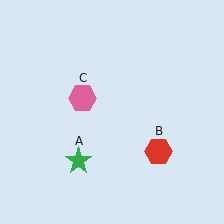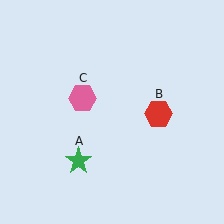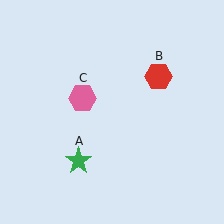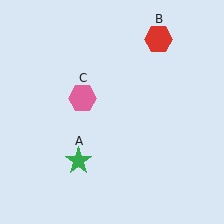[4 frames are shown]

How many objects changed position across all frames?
1 object changed position: red hexagon (object B).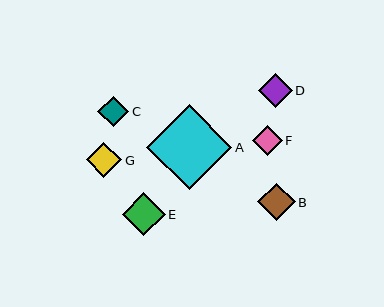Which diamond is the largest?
Diamond A is the largest with a size of approximately 85 pixels.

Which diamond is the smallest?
Diamond F is the smallest with a size of approximately 30 pixels.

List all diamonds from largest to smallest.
From largest to smallest: A, E, B, G, D, C, F.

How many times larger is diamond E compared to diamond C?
Diamond E is approximately 1.4 times the size of diamond C.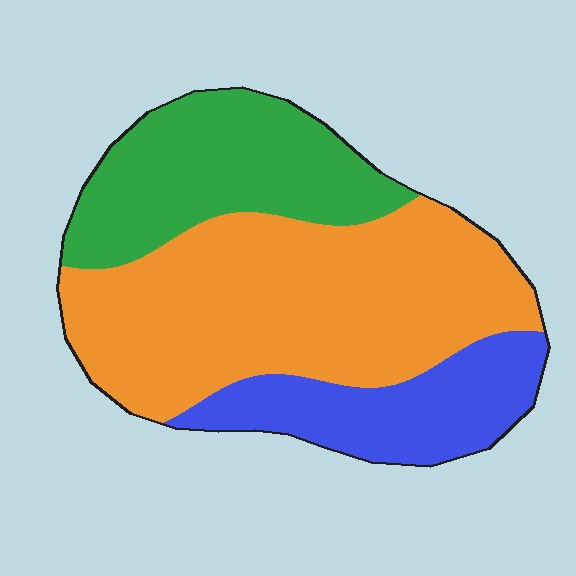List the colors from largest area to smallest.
From largest to smallest: orange, green, blue.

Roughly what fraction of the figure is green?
Green takes up between a sixth and a third of the figure.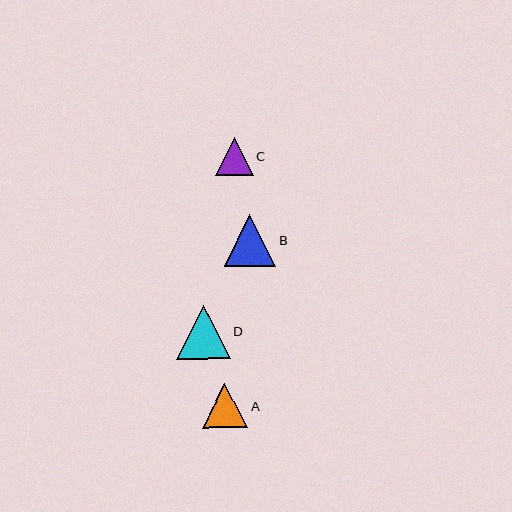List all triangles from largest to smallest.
From largest to smallest: D, B, A, C.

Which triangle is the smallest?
Triangle C is the smallest with a size of approximately 38 pixels.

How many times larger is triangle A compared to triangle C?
Triangle A is approximately 1.2 times the size of triangle C.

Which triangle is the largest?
Triangle D is the largest with a size of approximately 53 pixels.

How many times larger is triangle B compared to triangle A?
Triangle B is approximately 1.2 times the size of triangle A.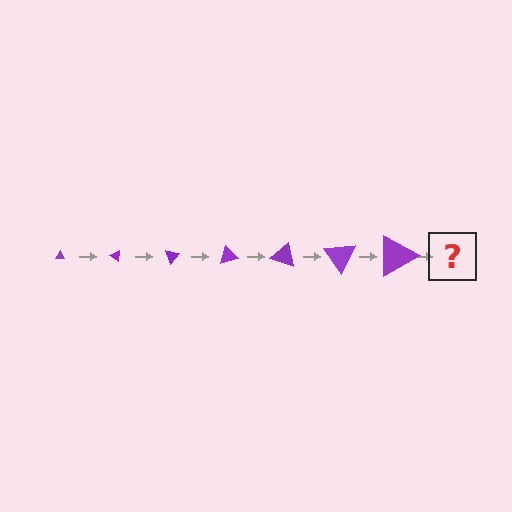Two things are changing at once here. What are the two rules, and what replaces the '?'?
The two rules are that the triangle grows larger each step and it rotates 35 degrees each step. The '?' should be a triangle, larger than the previous one and rotated 245 degrees from the start.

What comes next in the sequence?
The next element should be a triangle, larger than the previous one and rotated 245 degrees from the start.